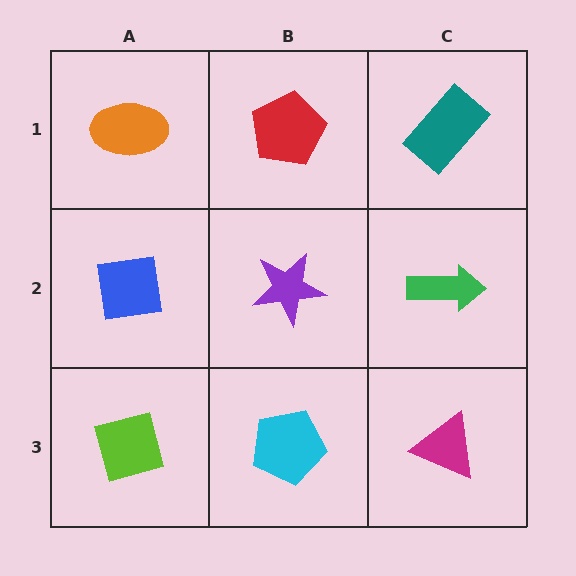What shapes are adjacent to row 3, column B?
A purple star (row 2, column B), a lime diamond (row 3, column A), a magenta triangle (row 3, column C).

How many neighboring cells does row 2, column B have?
4.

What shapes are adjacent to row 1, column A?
A blue square (row 2, column A), a red pentagon (row 1, column B).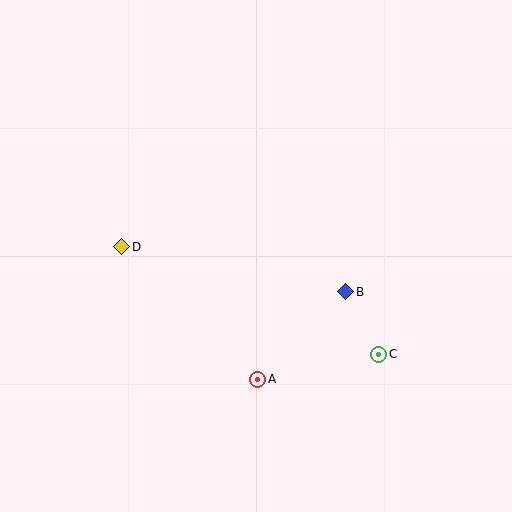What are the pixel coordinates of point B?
Point B is at (346, 292).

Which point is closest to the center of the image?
Point B at (346, 292) is closest to the center.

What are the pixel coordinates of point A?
Point A is at (258, 379).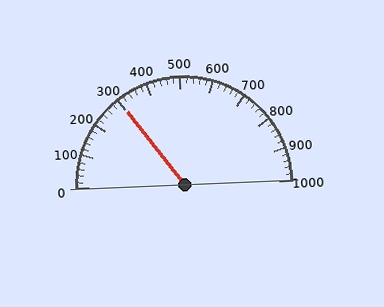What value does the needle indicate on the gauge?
The needle indicates approximately 300.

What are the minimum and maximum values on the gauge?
The gauge ranges from 0 to 1000.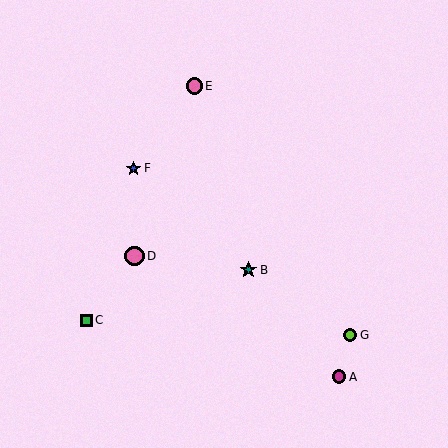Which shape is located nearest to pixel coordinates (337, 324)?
The lime circle (labeled G) at (350, 335) is nearest to that location.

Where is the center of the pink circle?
The center of the pink circle is at (134, 256).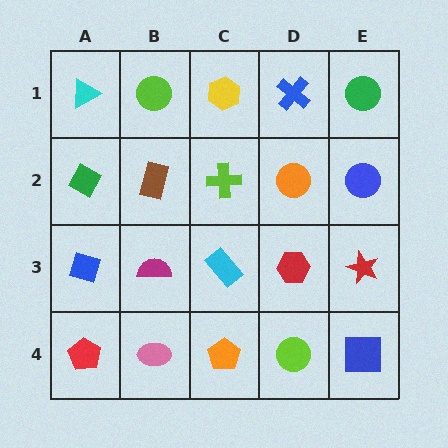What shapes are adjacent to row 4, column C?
A cyan rectangle (row 3, column C), a pink ellipse (row 4, column B), a lime circle (row 4, column D).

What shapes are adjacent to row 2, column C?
A yellow hexagon (row 1, column C), a cyan rectangle (row 3, column C), a brown rectangle (row 2, column B), an orange circle (row 2, column D).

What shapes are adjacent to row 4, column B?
A magenta semicircle (row 3, column B), a red pentagon (row 4, column A), an orange pentagon (row 4, column C).